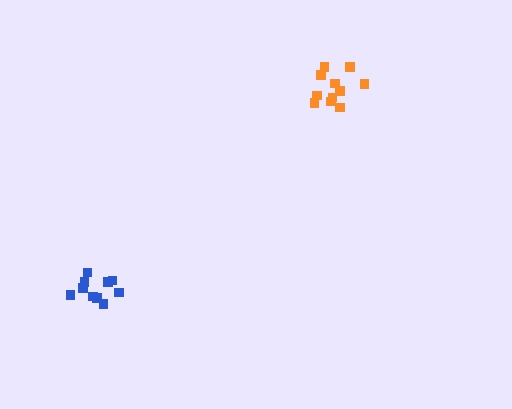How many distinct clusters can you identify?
There are 2 distinct clusters.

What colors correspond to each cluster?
The clusters are colored: blue, orange.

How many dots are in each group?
Group 1: 10 dots, Group 2: 11 dots (21 total).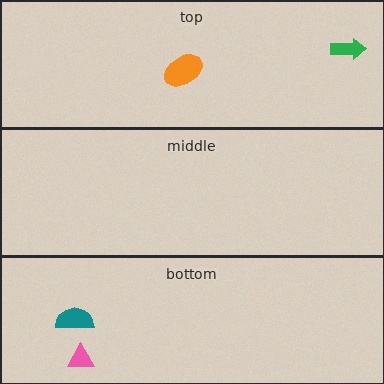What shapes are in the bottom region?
The pink triangle, the teal semicircle.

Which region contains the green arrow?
The top region.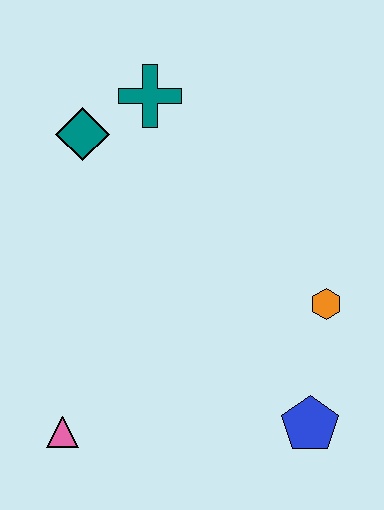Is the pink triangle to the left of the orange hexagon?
Yes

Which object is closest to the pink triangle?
The blue pentagon is closest to the pink triangle.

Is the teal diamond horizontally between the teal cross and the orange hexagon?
No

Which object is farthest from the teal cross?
The blue pentagon is farthest from the teal cross.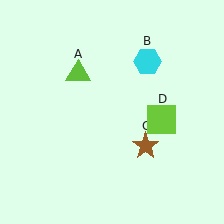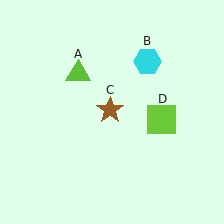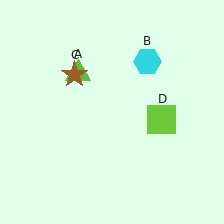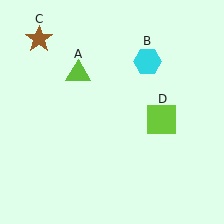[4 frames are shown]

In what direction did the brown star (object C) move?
The brown star (object C) moved up and to the left.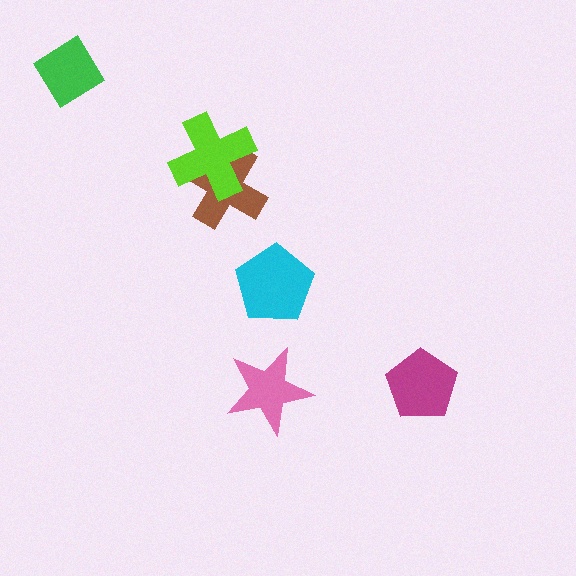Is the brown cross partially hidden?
Yes, it is partially covered by another shape.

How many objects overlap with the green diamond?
0 objects overlap with the green diamond.